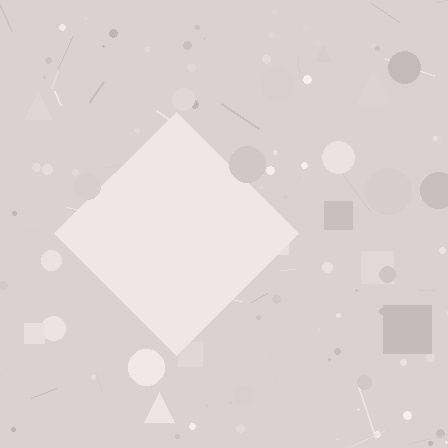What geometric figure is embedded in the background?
A diamond is embedded in the background.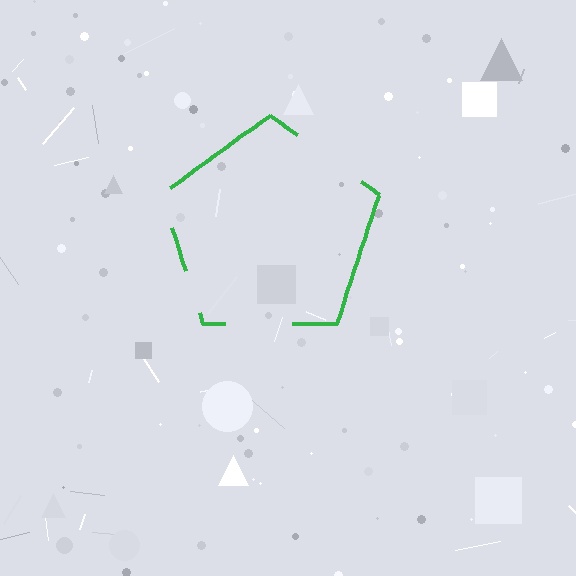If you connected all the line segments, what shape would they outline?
They would outline a pentagon.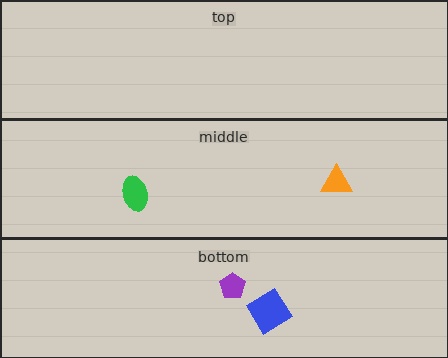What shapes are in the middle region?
The green ellipse, the orange triangle.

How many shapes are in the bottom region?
2.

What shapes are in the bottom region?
The purple pentagon, the blue diamond.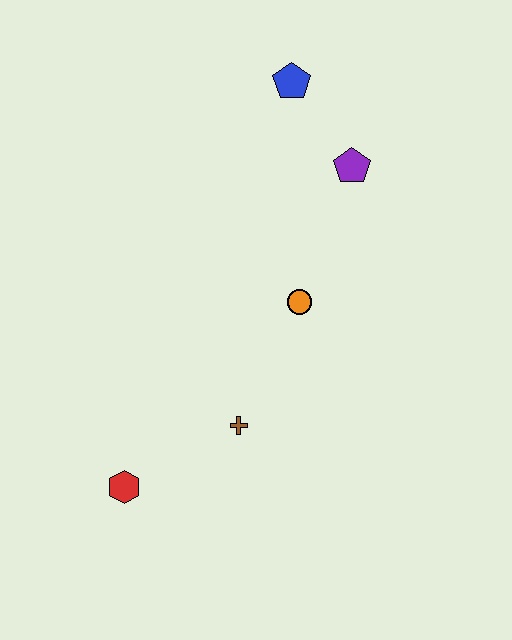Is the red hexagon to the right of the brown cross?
No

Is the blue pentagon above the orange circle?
Yes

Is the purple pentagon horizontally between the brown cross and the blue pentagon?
No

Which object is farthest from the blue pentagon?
The red hexagon is farthest from the blue pentagon.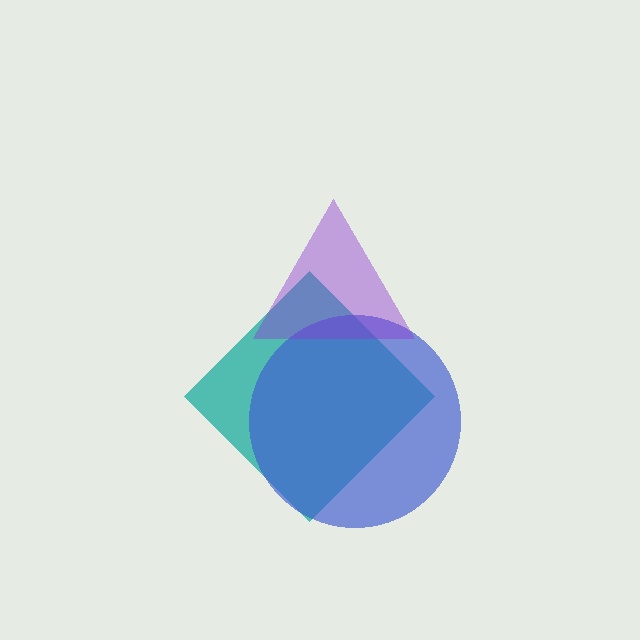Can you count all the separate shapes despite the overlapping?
Yes, there are 3 separate shapes.